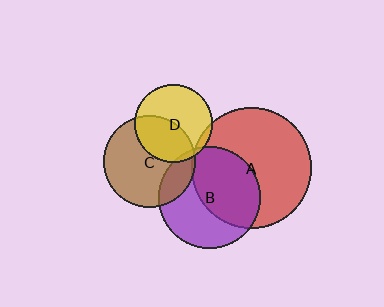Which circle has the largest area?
Circle A (red).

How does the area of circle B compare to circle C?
Approximately 1.2 times.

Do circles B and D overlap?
Yes.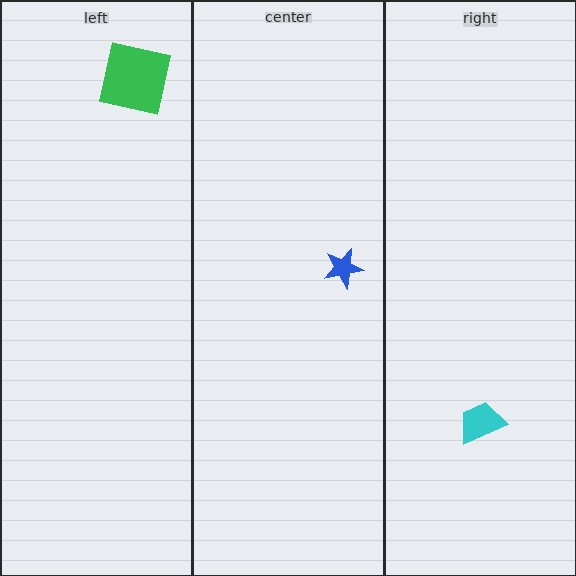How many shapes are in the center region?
1.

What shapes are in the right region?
The cyan trapezoid.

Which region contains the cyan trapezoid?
The right region.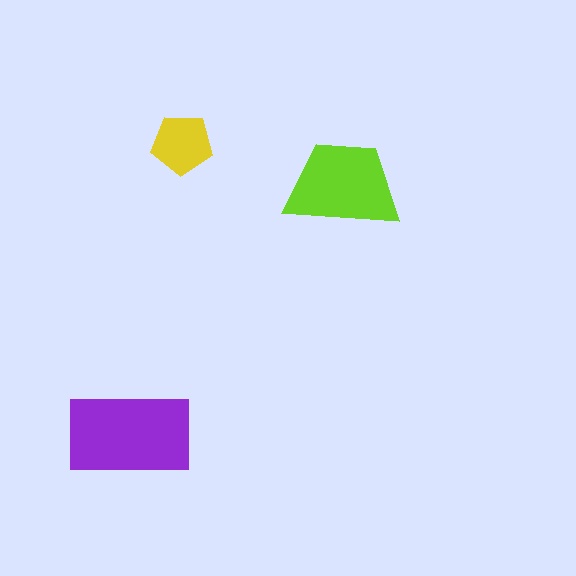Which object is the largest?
The purple rectangle.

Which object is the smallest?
The yellow pentagon.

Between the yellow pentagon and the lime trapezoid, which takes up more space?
The lime trapezoid.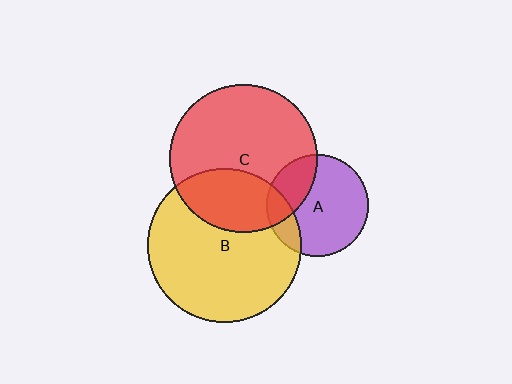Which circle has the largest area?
Circle B (yellow).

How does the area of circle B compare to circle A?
Approximately 2.3 times.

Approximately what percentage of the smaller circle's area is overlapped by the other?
Approximately 15%.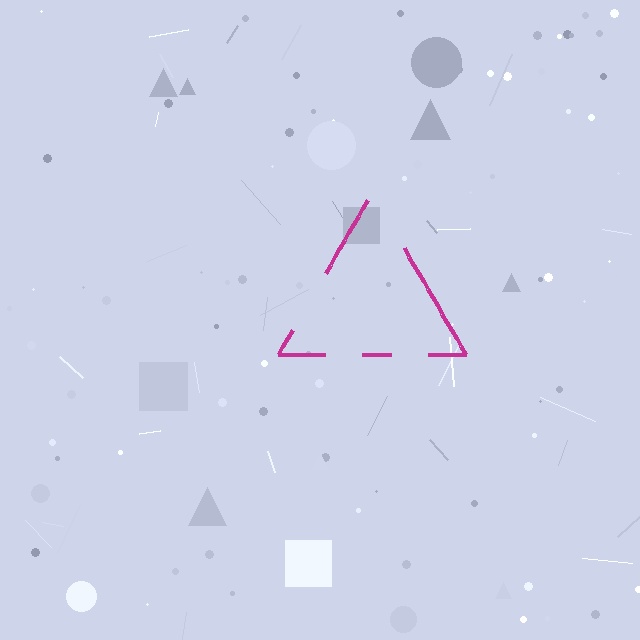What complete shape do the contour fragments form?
The contour fragments form a triangle.